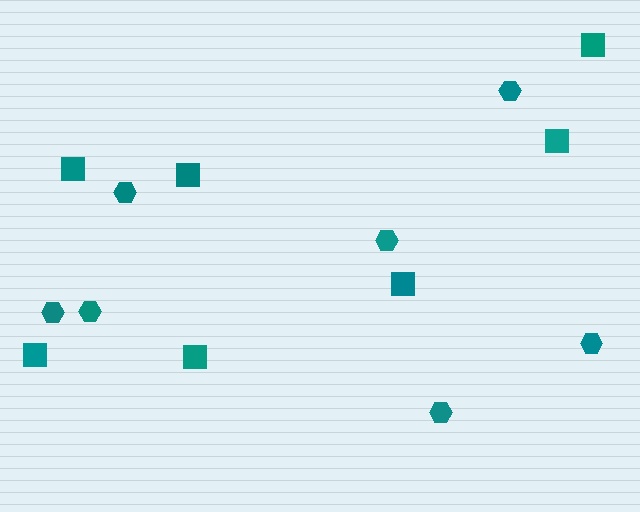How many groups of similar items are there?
There are 2 groups: one group of squares (7) and one group of hexagons (7).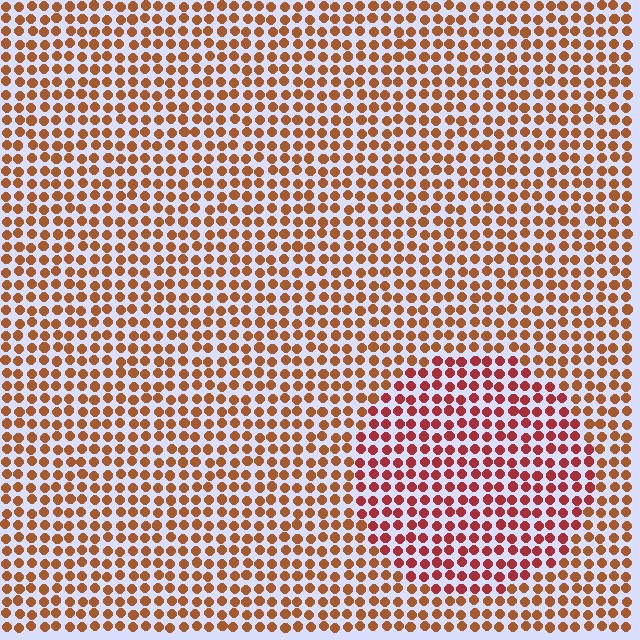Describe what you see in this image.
The image is filled with small brown elements in a uniform arrangement. A circle-shaped region is visible where the elements are tinted to a slightly different hue, forming a subtle color boundary.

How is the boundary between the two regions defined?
The boundary is defined purely by a slight shift in hue (about 27 degrees). Spacing, size, and orientation are identical on both sides.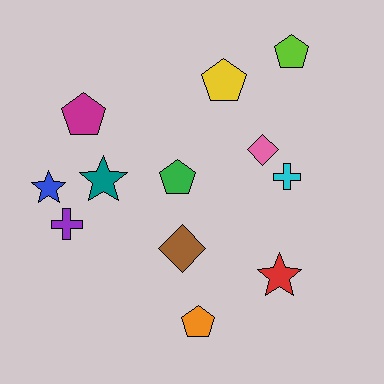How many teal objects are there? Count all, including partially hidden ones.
There is 1 teal object.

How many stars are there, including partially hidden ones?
There are 3 stars.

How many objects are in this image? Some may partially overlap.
There are 12 objects.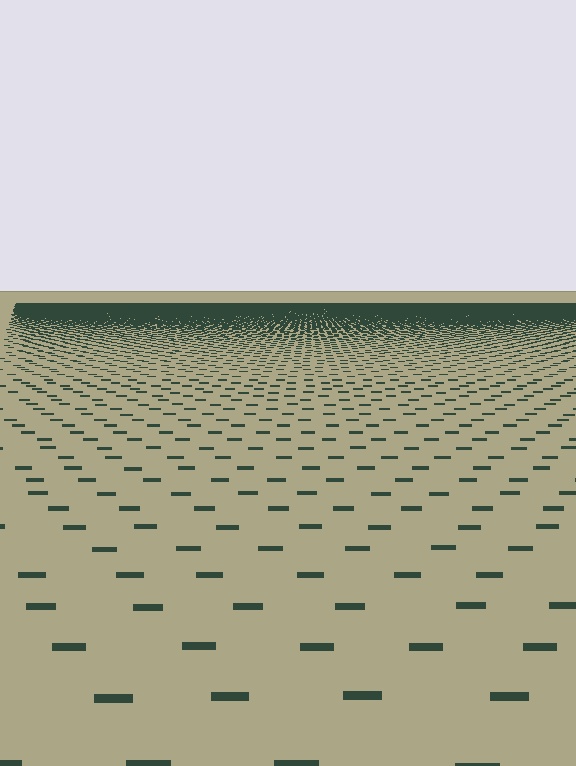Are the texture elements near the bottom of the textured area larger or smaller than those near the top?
Larger. Near the bottom, elements are closer to the viewer and appear at a bigger on-screen size.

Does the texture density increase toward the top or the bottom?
Density increases toward the top.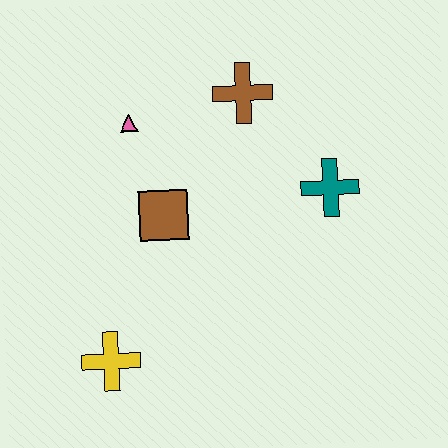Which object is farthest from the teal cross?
The yellow cross is farthest from the teal cross.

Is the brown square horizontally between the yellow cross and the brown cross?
Yes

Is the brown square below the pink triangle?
Yes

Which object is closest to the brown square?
The pink triangle is closest to the brown square.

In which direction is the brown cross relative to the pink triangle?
The brown cross is to the right of the pink triangle.